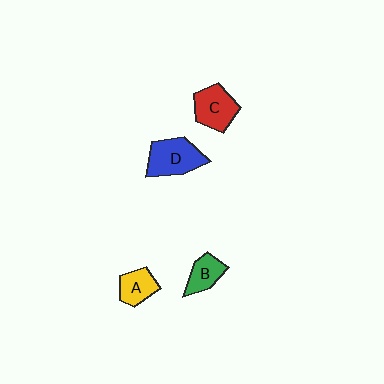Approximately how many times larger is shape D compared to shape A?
Approximately 1.6 times.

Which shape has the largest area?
Shape D (blue).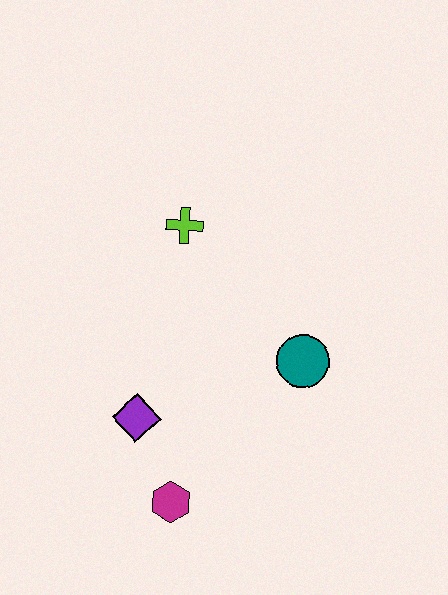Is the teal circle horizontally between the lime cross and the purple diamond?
No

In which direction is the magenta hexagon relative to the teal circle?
The magenta hexagon is below the teal circle.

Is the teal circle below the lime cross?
Yes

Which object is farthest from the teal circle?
The magenta hexagon is farthest from the teal circle.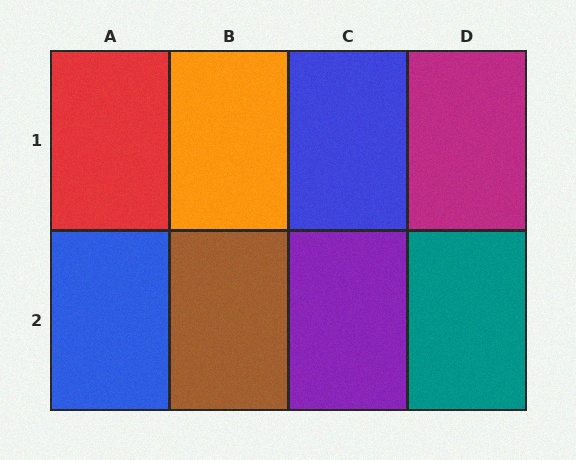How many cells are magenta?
1 cell is magenta.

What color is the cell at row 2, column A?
Blue.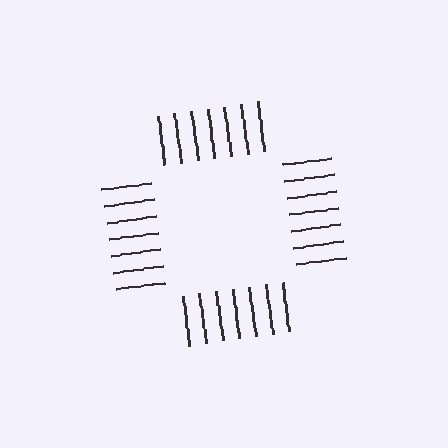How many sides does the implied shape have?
4 sides — the line-ends trace a square.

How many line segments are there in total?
28 — 7 along each of the 4 edges.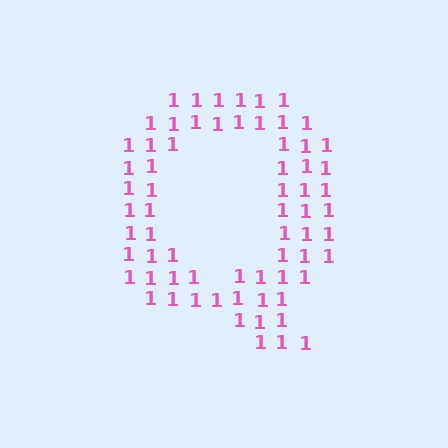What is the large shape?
The large shape is the letter Q.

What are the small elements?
The small elements are digit 1's.